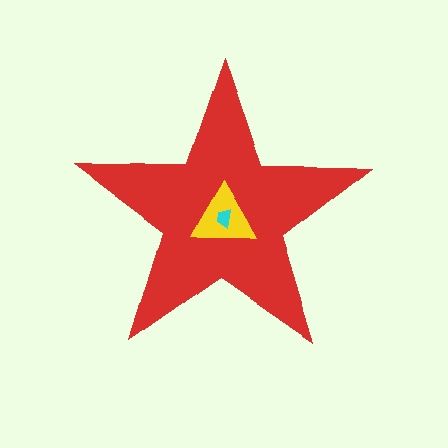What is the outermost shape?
The red star.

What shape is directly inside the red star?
The yellow triangle.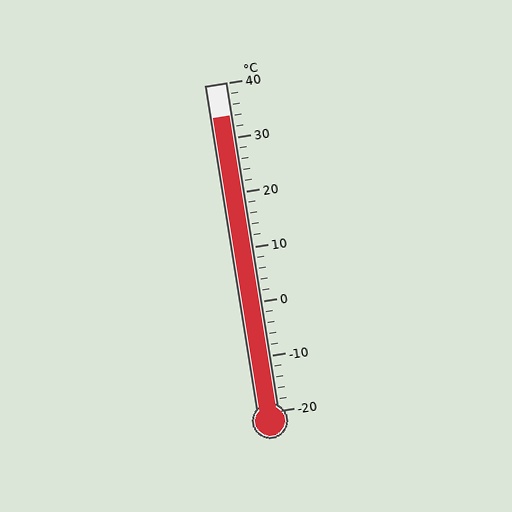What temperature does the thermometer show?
The thermometer shows approximately 34°C.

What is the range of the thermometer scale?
The thermometer scale ranges from -20°C to 40°C.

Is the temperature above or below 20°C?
The temperature is above 20°C.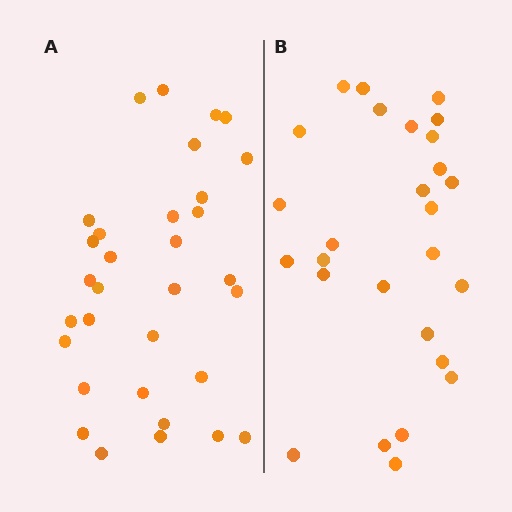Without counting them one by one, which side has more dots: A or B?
Region A (the left region) has more dots.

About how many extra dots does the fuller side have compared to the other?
Region A has about 5 more dots than region B.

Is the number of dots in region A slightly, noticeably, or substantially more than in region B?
Region A has only slightly more — the two regions are fairly close. The ratio is roughly 1.2 to 1.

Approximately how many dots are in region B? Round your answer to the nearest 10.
About 30 dots. (The exact count is 27, which rounds to 30.)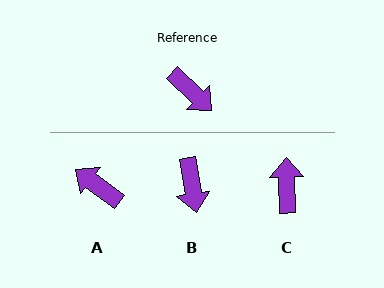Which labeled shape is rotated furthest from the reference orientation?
A, about 173 degrees away.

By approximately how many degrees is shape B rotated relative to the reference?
Approximately 38 degrees clockwise.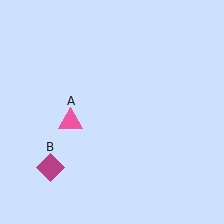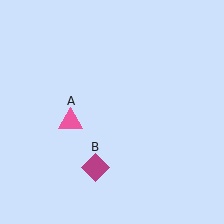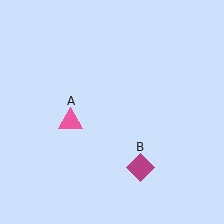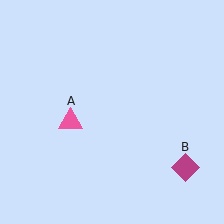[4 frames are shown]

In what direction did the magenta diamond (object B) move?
The magenta diamond (object B) moved right.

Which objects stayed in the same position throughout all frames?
Pink triangle (object A) remained stationary.